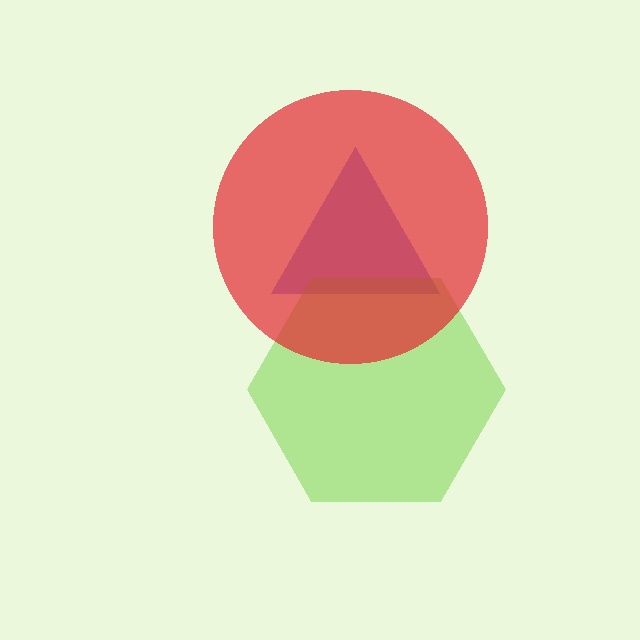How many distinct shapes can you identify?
There are 3 distinct shapes: a blue triangle, a lime hexagon, a red circle.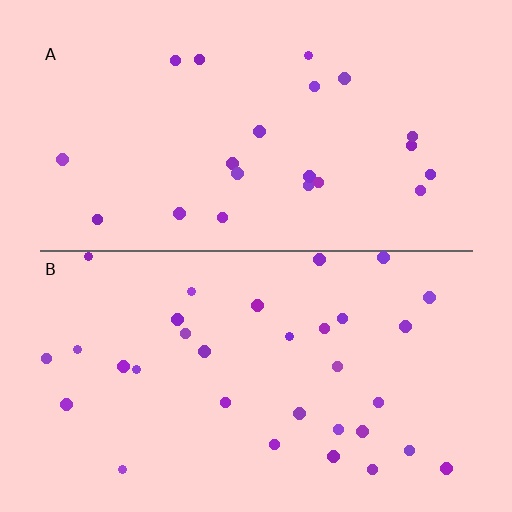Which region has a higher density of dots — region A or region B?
B (the bottom).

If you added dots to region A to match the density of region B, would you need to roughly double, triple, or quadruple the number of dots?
Approximately double.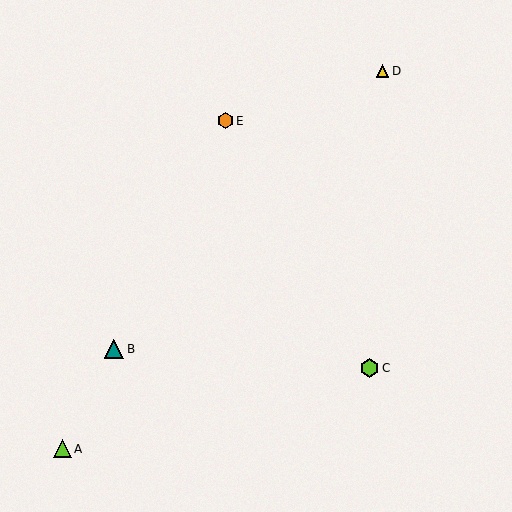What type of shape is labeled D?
Shape D is a yellow triangle.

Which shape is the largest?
The teal triangle (labeled B) is the largest.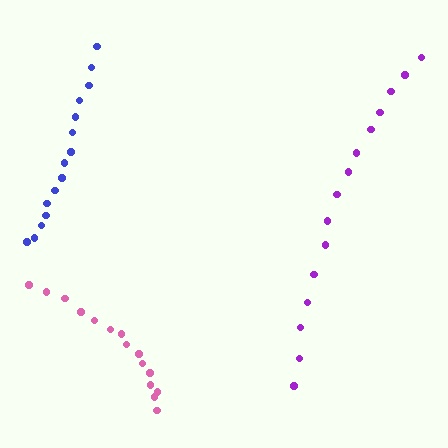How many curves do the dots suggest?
There are 3 distinct paths.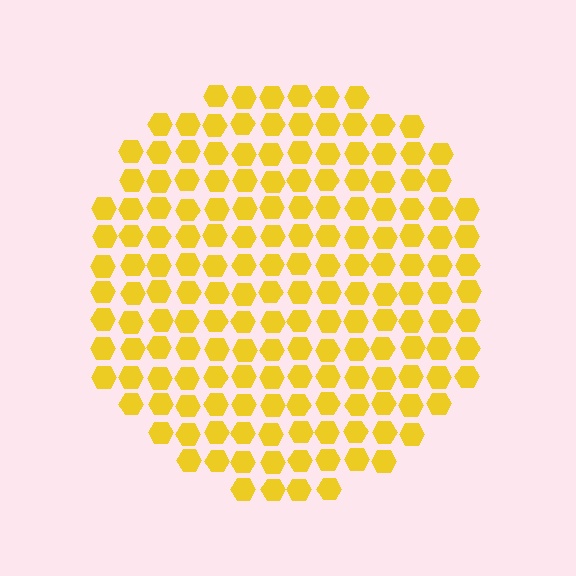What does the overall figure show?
The overall figure shows a circle.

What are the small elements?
The small elements are hexagons.